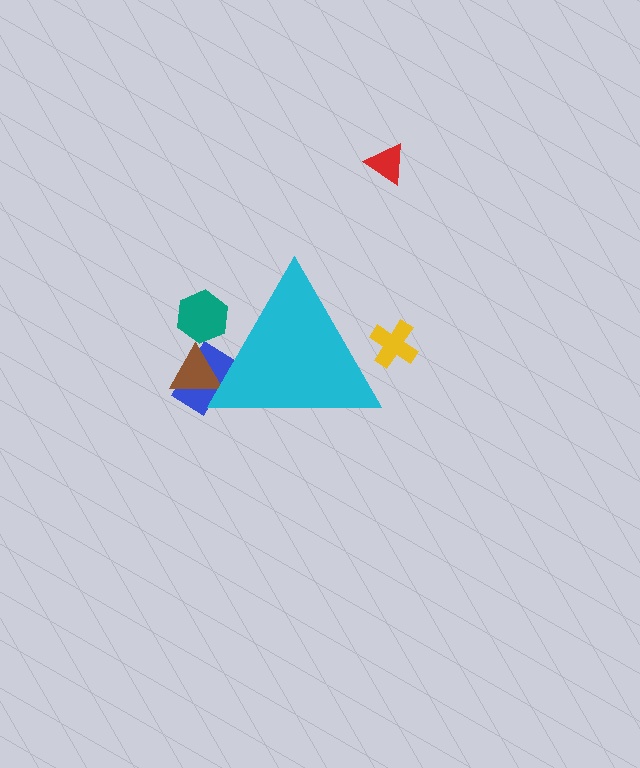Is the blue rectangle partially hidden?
Yes, the blue rectangle is partially hidden behind the cyan triangle.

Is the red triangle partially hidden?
No, the red triangle is fully visible.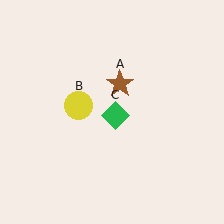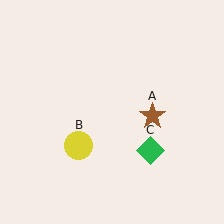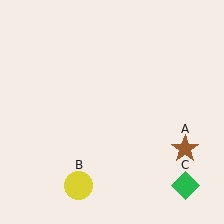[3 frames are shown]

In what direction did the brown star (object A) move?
The brown star (object A) moved down and to the right.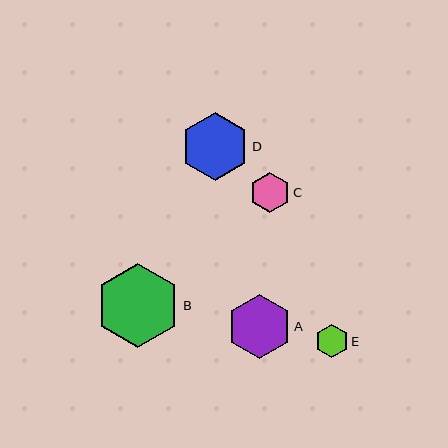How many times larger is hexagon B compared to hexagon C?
Hexagon B is approximately 2.1 times the size of hexagon C.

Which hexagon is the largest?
Hexagon B is the largest with a size of approximately 84 pixels.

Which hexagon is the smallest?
Hexagon E is the smallest with a size of approximately 33 pixels.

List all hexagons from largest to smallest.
From largest to smallest: B, D, A, C, E.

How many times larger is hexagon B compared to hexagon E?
Hexagon B is approximately 2.6 times the size of hexagon E.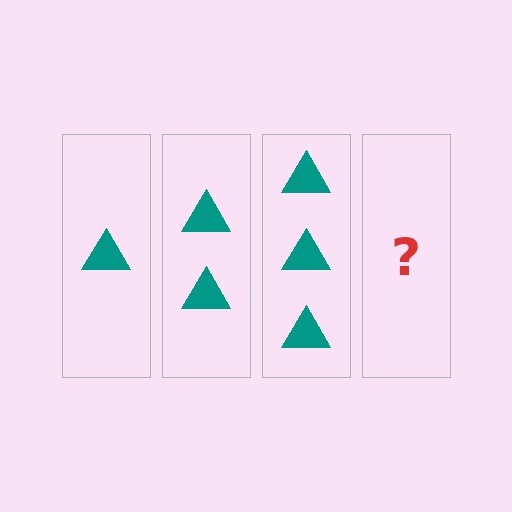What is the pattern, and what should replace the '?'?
The pattern is that each step adds one more triangle. The '?' should be 4 triangles.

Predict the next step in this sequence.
The next step is 4 triangles.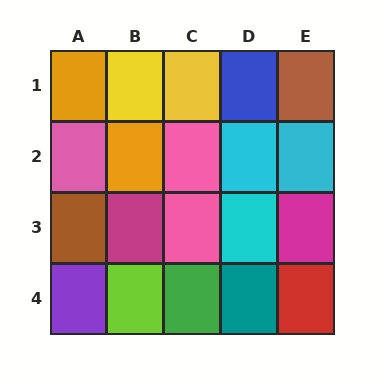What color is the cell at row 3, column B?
Magenta.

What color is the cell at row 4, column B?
Lime.